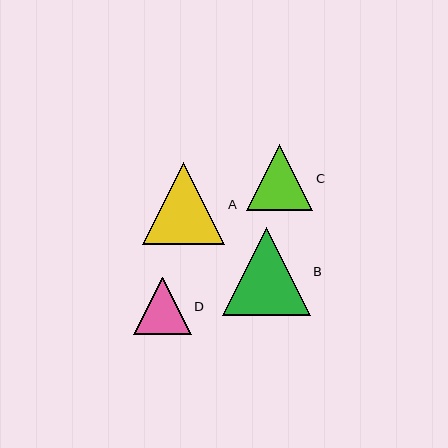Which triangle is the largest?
Triangle B is the largest with a size of approximately 88 pixels.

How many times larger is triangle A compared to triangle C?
Triangle A is approximately 1.2 times the size of triangle C.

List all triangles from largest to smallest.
From largest to smallest: B, A, C, D.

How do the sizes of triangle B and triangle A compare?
Triangle B and triangle A are approximately the same size.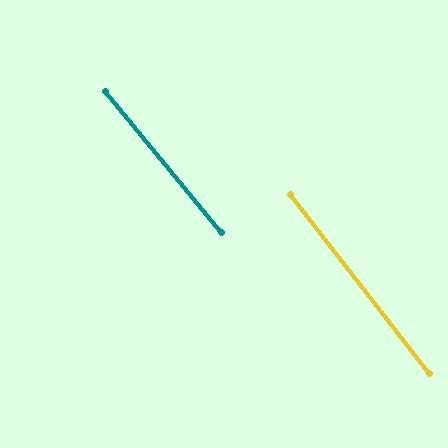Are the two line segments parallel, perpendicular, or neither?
Parallel — their directions differ by only 1.6°.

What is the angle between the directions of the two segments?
Approximately 2 degrees.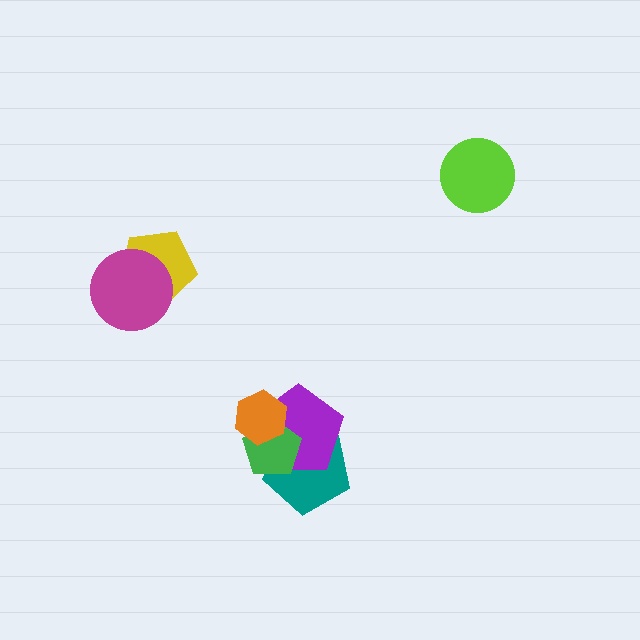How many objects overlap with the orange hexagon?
2 objects overlap with the orange hexagon.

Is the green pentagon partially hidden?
Yes, it is partially covered by another shape.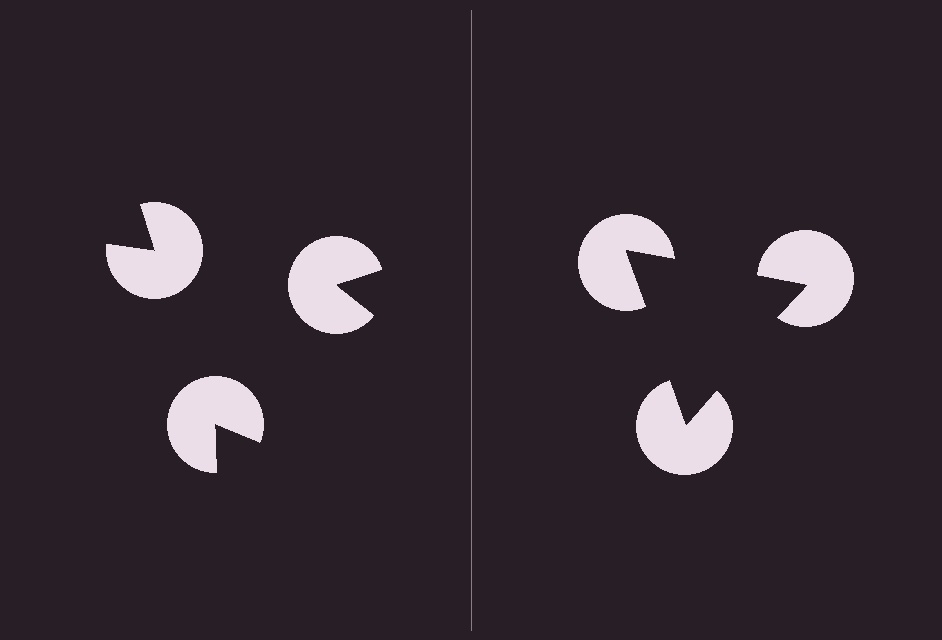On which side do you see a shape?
An illusory triangle appears on the right side. On the left side the wedge cuts are rotated, so no coherent shape forms.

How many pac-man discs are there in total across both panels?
6 — 3 on each side.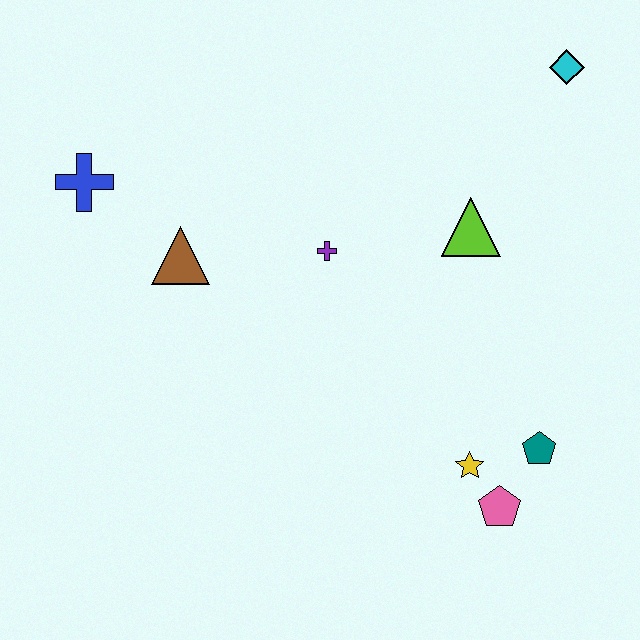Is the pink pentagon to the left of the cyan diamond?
Yes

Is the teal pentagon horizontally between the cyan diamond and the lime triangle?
Yes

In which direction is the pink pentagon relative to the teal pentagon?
The pink pentagon is below the teal pentagon.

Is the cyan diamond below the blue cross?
No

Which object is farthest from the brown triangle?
The cyan diamond is farthest from the brown triangle.